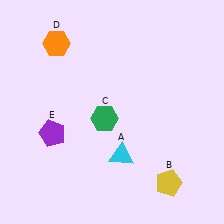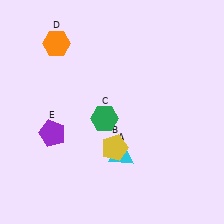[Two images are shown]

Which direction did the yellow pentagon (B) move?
The yellow pentagon (B) moved left.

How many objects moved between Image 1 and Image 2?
1 object moved between the two images.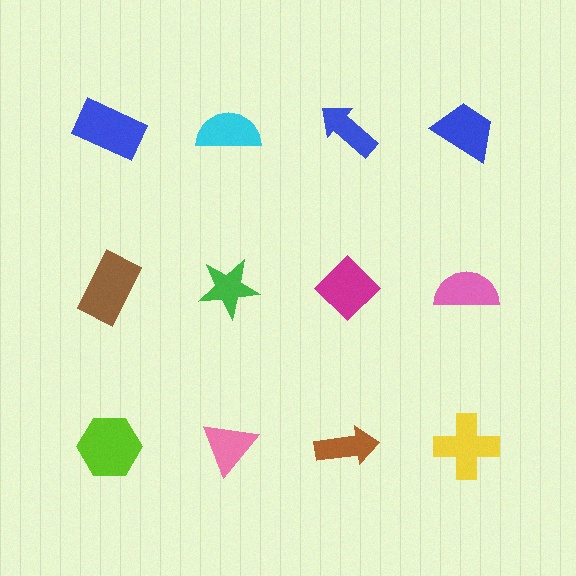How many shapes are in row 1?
4 shapes.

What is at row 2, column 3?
A magenta diamond.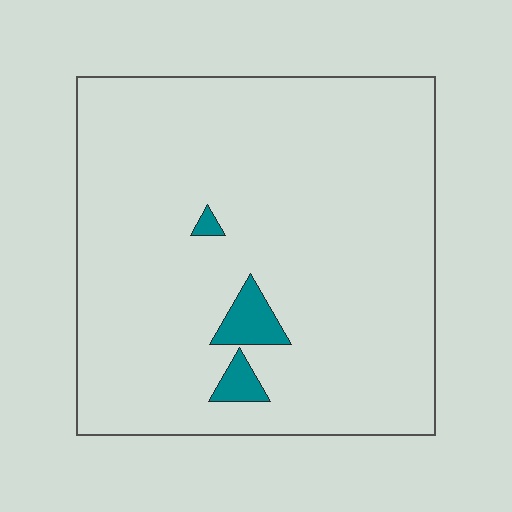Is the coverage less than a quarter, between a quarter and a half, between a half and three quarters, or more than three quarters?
Less than a quarter.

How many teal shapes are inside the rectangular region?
3.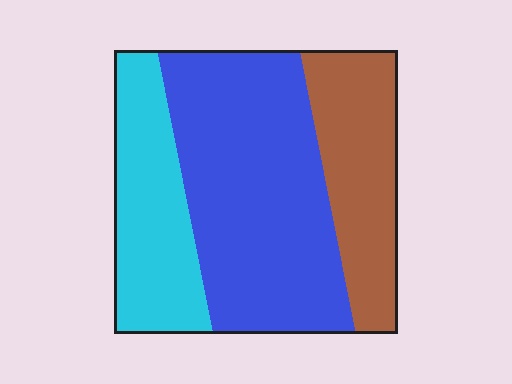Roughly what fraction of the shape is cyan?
Cyan covers about 25% of the shape.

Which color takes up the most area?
Blue, at roughly 50%.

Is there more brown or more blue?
Blue.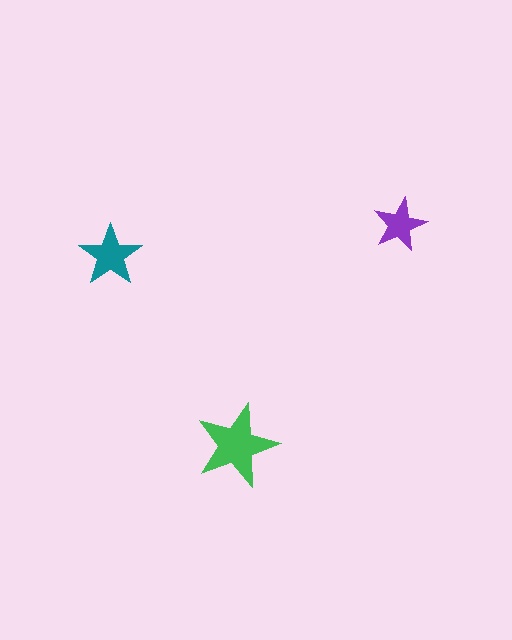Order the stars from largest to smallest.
the green one, the teal one, the purple one.